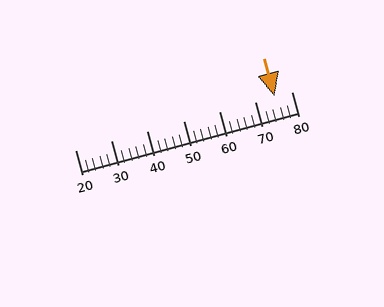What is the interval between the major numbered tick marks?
The major tick marks are spaced 10 units apart.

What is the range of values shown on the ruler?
The ruler shows values from 20 to 80.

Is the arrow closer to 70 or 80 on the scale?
The arrow is closer to 80.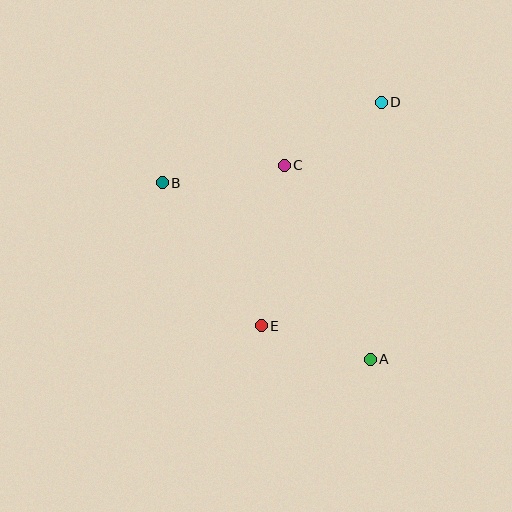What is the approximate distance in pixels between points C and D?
The distance between C and D is approximately 115 pixels.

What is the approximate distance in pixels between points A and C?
The distance between A and C is approximately 212 pixels.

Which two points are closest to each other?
Points A and E are closest to each other.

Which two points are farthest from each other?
Points A and B are farthest from each other.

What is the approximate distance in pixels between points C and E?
The distance between C and E is approximately 162 pixels.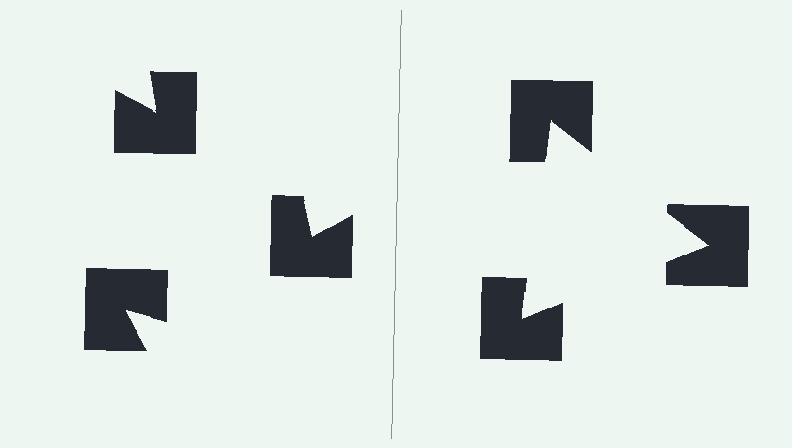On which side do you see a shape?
An illusory triangle appears on the right side. On the left side the wedge cuts are rotated, so no coherent shape forms.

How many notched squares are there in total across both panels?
6 — 3 on each side.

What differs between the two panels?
The notched squares are positioned identically on both sides; only the wedge orientations differ. On the right they align to a triangle; on the left they are misaligned.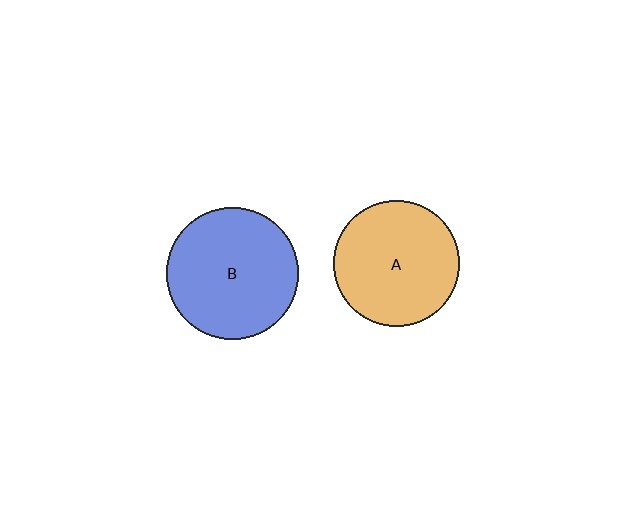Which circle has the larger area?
Circle B (blue).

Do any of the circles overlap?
No, none of the circles overlap.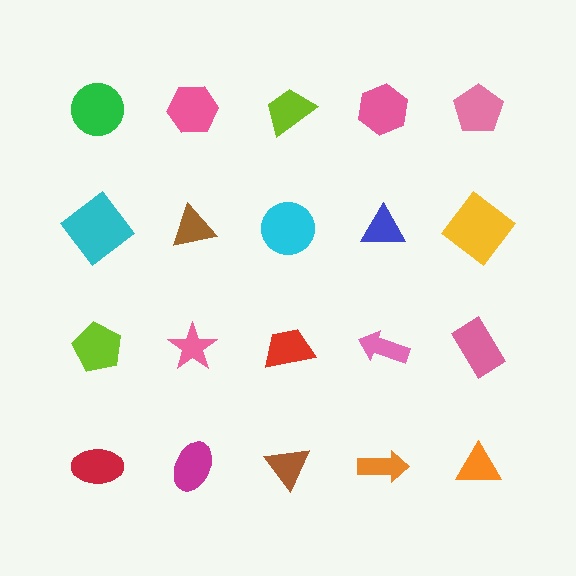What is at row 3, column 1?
A lime pentagon.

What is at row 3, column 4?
A pink arrow.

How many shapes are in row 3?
5 shapes.